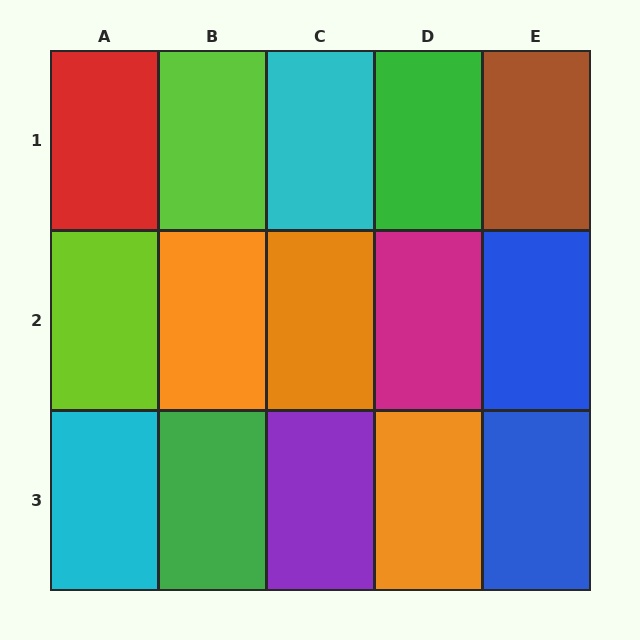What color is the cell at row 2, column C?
Orange.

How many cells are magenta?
1 cell is magenta.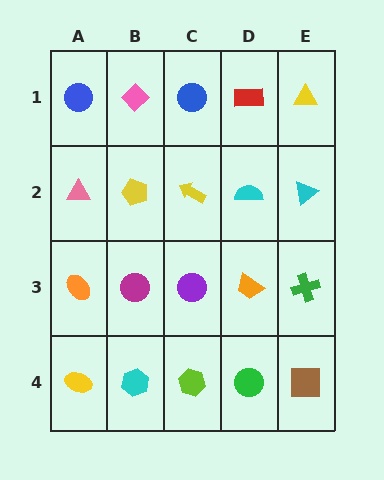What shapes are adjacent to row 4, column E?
A green cross (row 3, column E), a green circle (row 4, column D).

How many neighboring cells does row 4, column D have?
3.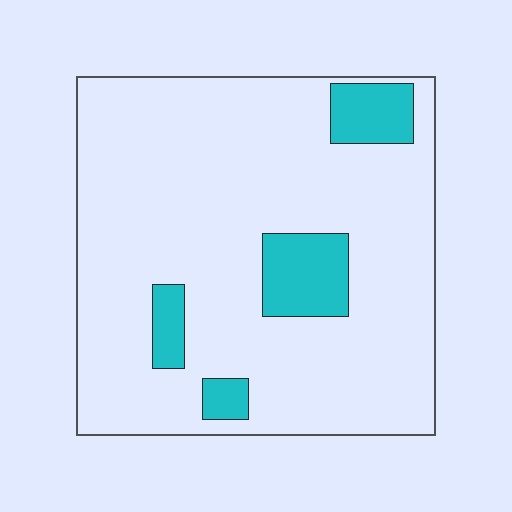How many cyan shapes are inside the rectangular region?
4.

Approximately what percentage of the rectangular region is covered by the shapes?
Approximately 15%.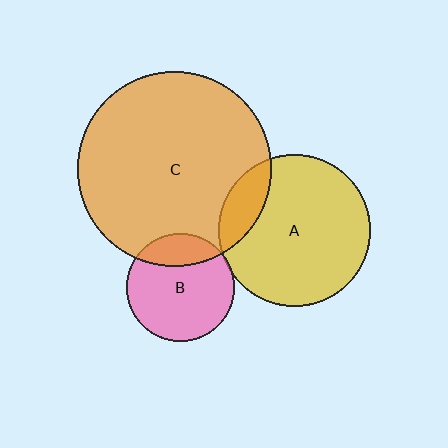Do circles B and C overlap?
Yes.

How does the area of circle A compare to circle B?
Approximately 2.0 times.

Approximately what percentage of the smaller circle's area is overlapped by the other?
Approximately 20%.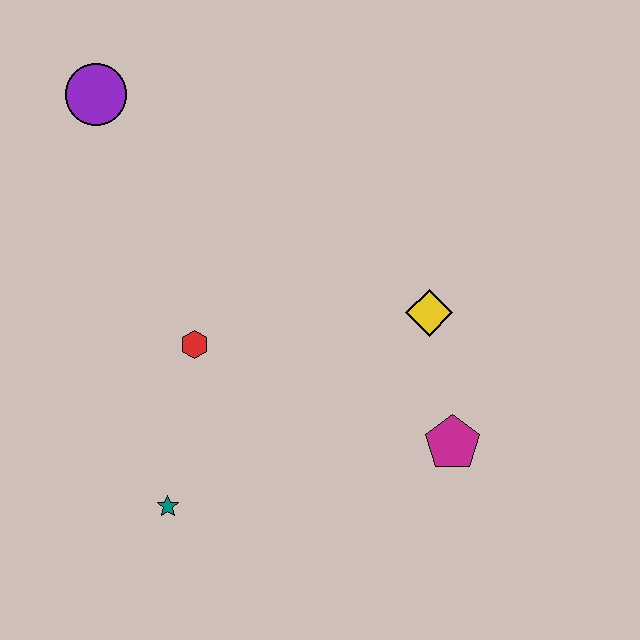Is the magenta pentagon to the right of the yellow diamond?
Yes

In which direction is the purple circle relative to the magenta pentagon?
The purple circle is to the left of the magenta pentagon.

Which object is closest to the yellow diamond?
The magenta pentagon is closest to the yellow diamond.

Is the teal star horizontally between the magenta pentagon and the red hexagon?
No